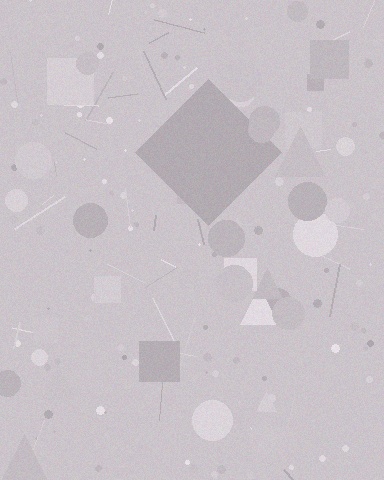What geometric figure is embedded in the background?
A diamond is embedded in the background.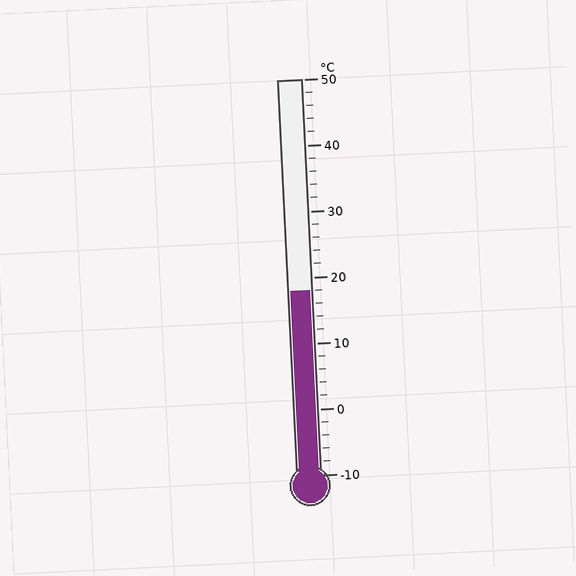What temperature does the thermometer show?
The thermometer shows approximately 18°C.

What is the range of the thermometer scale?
The thermometer scale ranges from -10°C to 50°C.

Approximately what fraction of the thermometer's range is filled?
The thermometer is filled to approximately 45% of its range.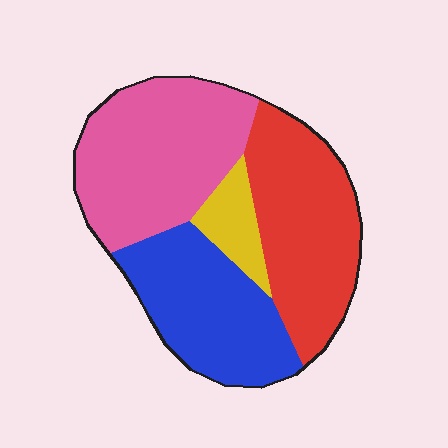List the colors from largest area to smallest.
From largest to smallest: pink, red, blue, yellow.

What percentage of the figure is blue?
Blue covers about 25% of the figure.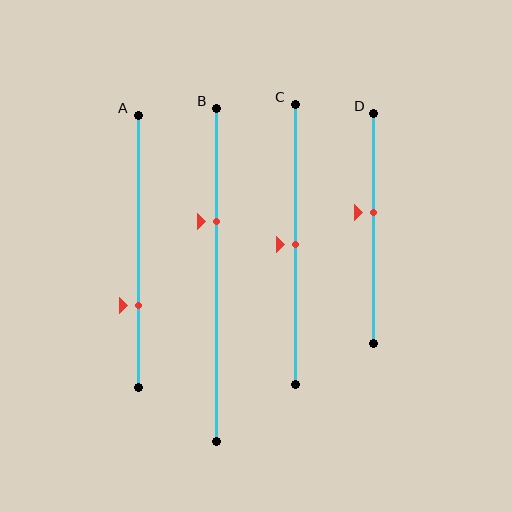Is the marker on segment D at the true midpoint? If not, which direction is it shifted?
No, the marker on segment D is shifted upward by about 7% of the segment length.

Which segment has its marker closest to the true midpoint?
Segment C has its marker closest to the true midpoint.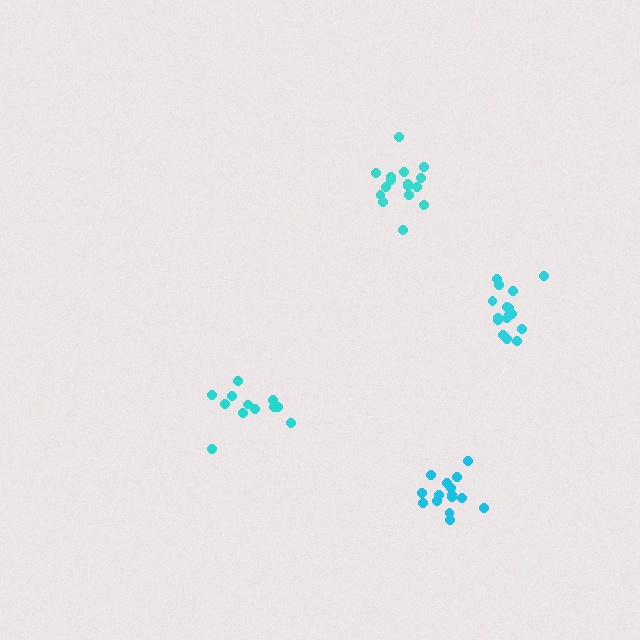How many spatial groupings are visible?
There are 4 spatial groupings.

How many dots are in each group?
Group 1: 12 dots, Group 2: 15 dots, Group 3: 16 dots, Group 4: 16 dots (59 total).